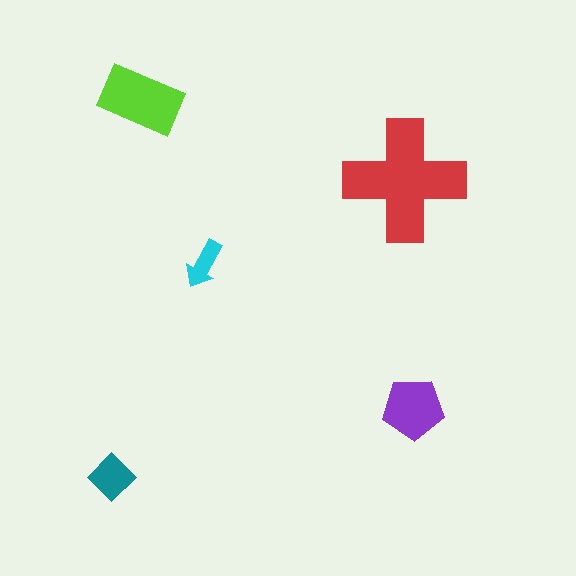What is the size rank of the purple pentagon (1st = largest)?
3rd.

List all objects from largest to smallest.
The red cross, the lime rectangle, the purple pentagon, the teal diamond, the cyan arrow.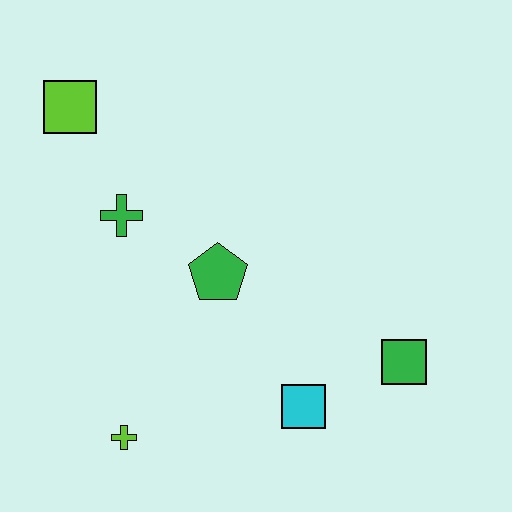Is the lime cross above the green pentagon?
No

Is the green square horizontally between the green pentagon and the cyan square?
No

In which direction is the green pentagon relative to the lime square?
The green pentagon is below the lime square.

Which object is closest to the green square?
The cyan square is closest to the green square.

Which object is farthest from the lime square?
The green square is farthest from the lime square.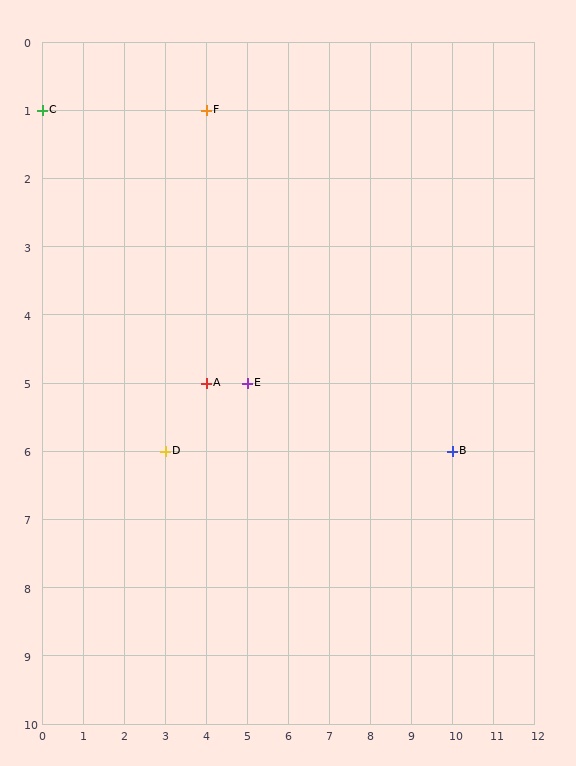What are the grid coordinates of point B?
Point B is at grid coordinates (10, 6).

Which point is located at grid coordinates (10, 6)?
Point B is at (10, 6).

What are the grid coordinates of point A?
Point A is at grid coordinates (4, 5).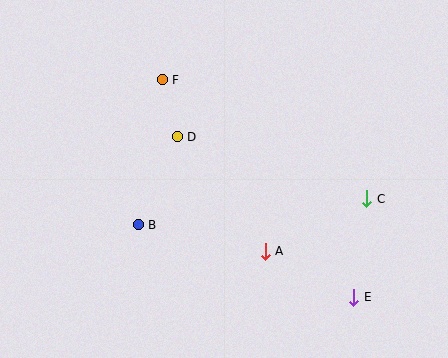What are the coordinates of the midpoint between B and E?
The midpoint between B and E is at (246, 261).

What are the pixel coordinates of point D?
Point D is at (177, 137).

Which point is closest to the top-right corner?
Point C is closest to the top-right corner.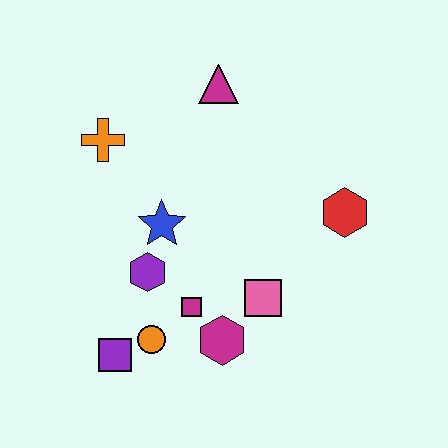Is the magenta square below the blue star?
Yes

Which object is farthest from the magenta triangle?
The purple square is farthest from the magenta triangle.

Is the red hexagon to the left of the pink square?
No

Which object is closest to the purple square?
The orange circle is closest to the purple square.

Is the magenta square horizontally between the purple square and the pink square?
Yes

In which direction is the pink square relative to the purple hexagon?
The pink square is to the right of the purple hexagon.